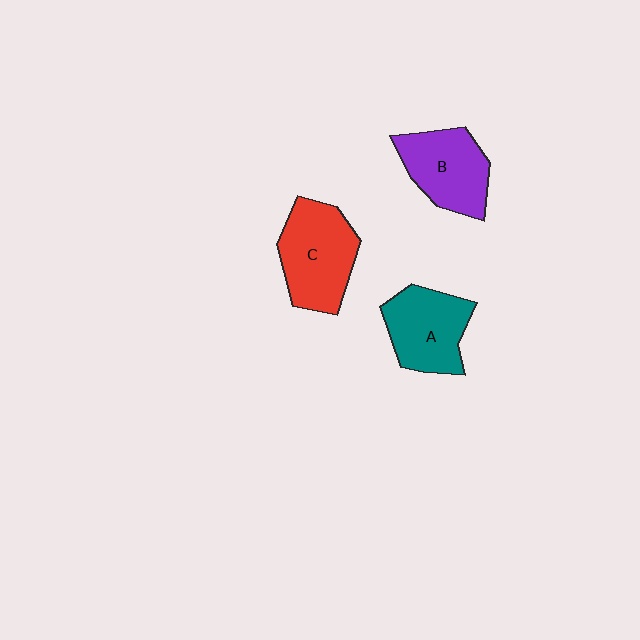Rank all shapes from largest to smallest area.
From largest to smallest: C (red), A (teal), B (purple).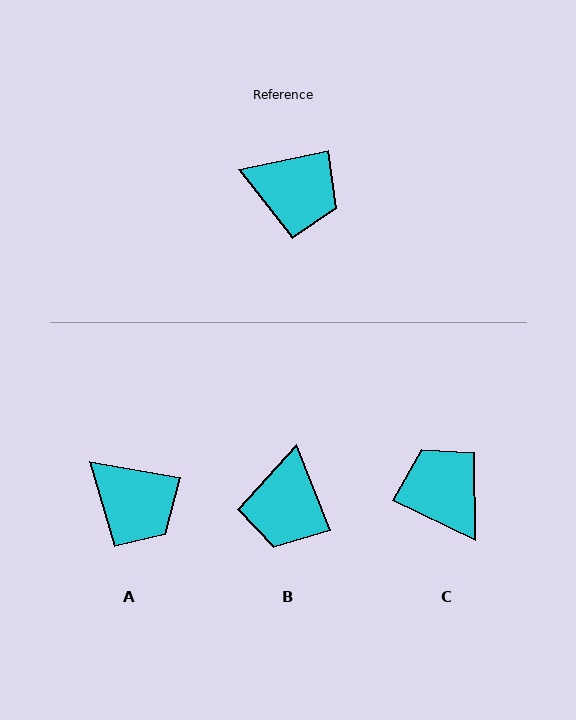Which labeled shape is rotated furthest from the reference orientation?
C, about 143 degrees away.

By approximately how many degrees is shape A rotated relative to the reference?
Approximately 22 degrees clockwise.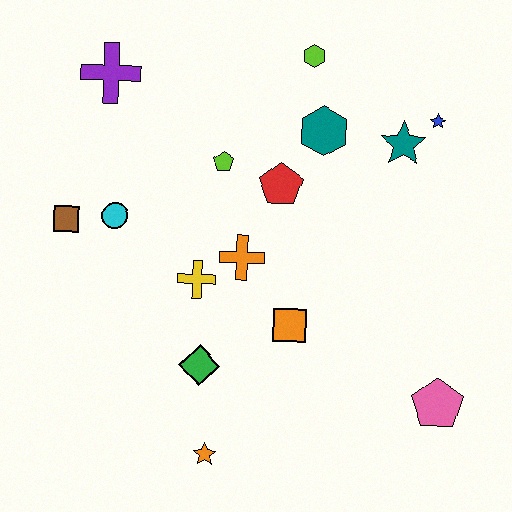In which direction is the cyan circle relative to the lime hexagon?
The cyan circle is to the left of the lime hexagon.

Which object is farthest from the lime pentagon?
The pink pentagon is farthest from the lime pentagon.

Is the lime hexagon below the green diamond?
No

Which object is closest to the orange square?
The orange cross is closest to the orange square.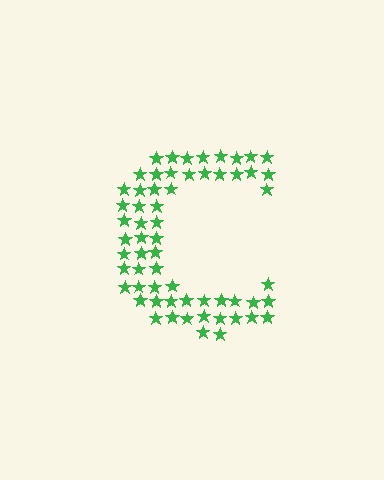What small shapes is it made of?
It is made of small stars.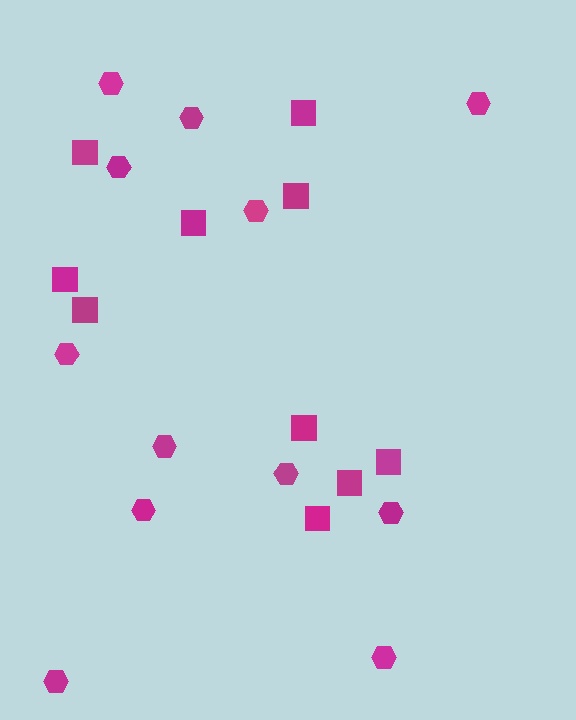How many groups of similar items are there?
There are 2 groups: one group of squares (10) and one group of hexagons (12).